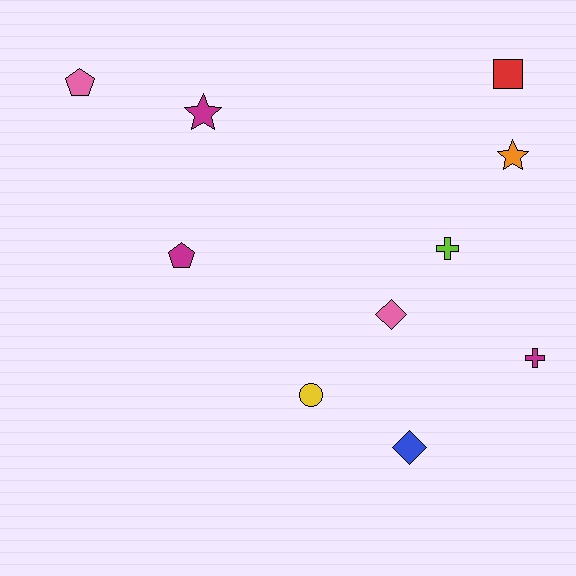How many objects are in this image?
There are 10 objects.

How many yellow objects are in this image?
There is 1 yellow object.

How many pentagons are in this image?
There are 2 pentagons.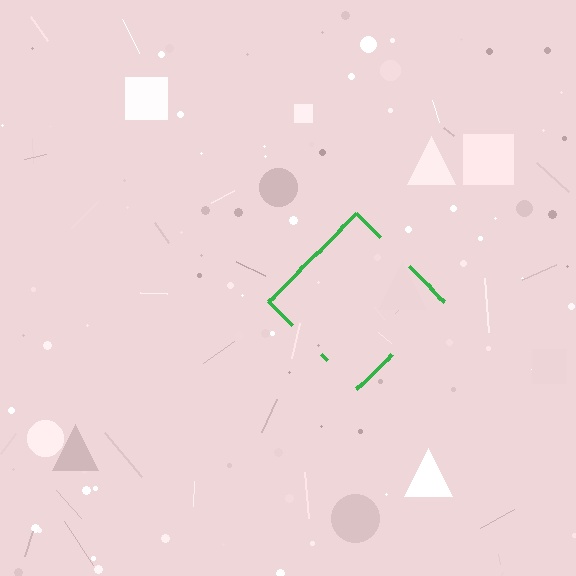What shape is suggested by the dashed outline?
The dashed outline suggests a diamond.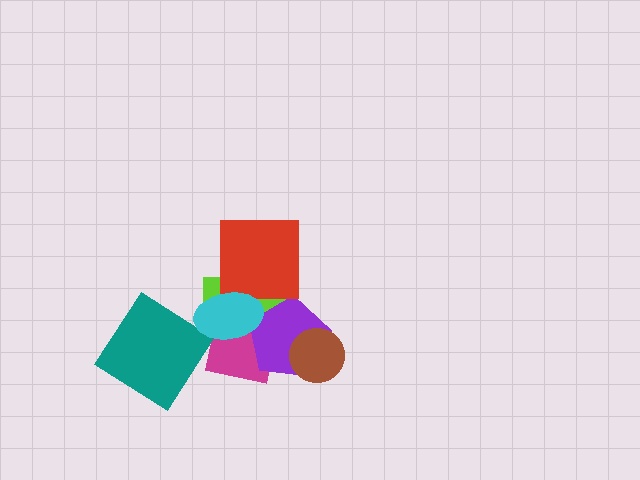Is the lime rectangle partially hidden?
Yes, it is partially covered by another shape.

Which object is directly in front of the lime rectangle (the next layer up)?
The purple pentagon is directly in front of the lime rectangle.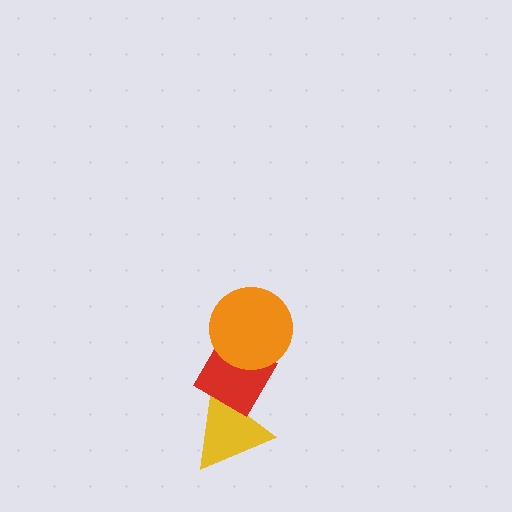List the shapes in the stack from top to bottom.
From top to bottom: the orange circle, the red diamond, the yellow triangle.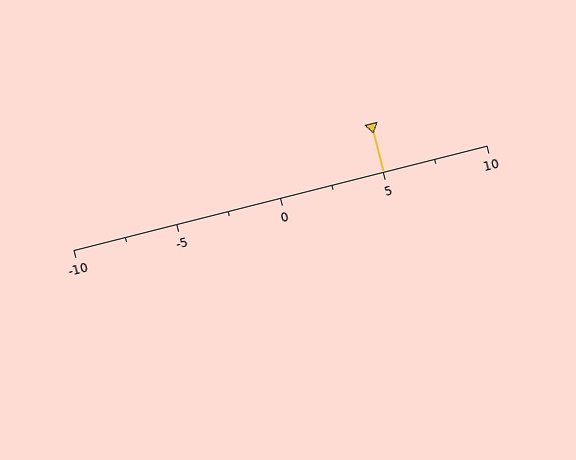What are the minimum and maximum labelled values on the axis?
The axis runs from -10 to 10.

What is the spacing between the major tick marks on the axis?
The major ticks are spaced 5 apart.